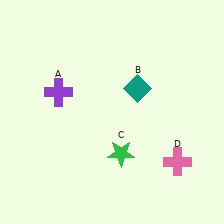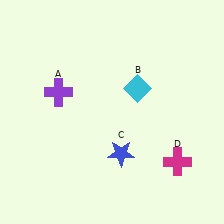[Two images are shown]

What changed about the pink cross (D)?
In Image 1, D is pink. In Image 2, it changed to magenta.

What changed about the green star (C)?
In Image 1, C is green. In Image 2, it changed to blue.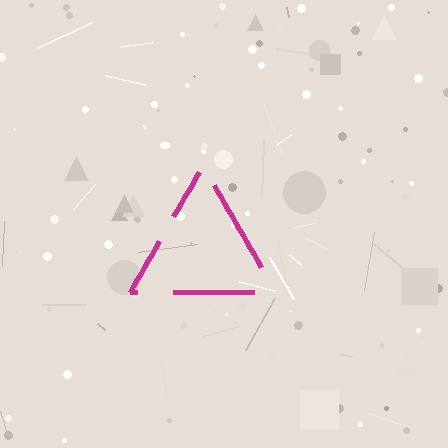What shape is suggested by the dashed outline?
The dashed outline suggests a triangle.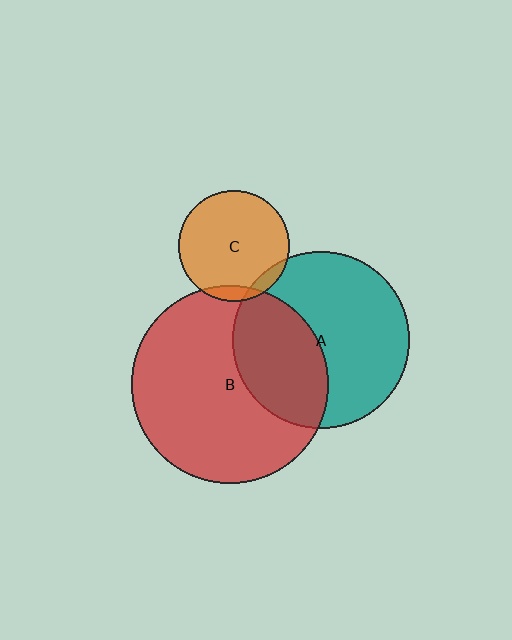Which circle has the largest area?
Circle B (red).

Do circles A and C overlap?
Yes.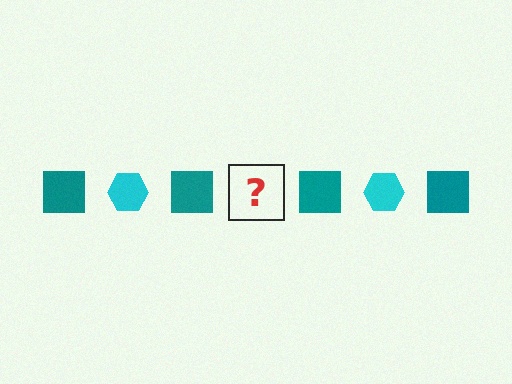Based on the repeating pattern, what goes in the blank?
The blank should be a cyan hexagon.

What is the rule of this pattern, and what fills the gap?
The rule is that the pattern alternates between teal square and cyan hexagon. The gap should be filled with a cyan hexagon.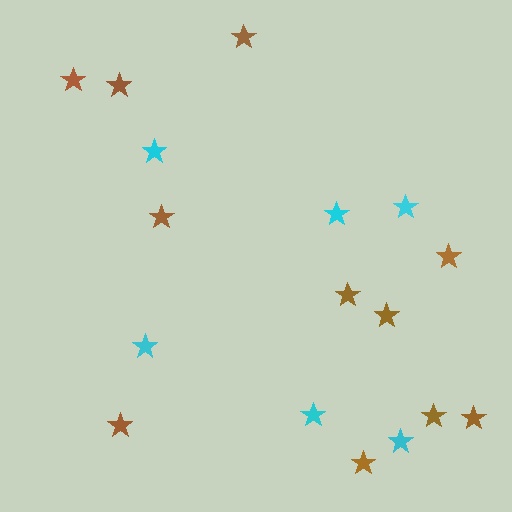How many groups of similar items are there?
There are 2 groups: one group of cyan stars (6) and one group of brown stars (11).